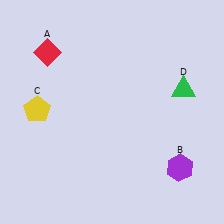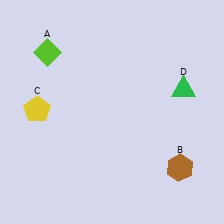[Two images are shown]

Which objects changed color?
A changed from red to lime. B changed from purple to brown.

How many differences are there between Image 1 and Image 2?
There are 2 differences between the two images.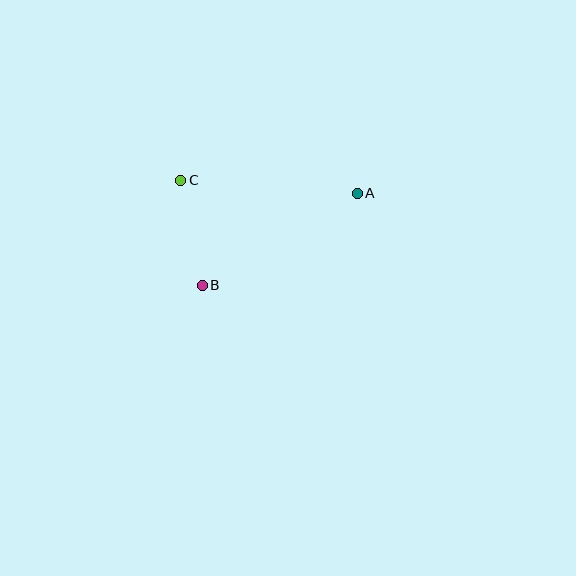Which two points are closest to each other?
Points B and C are closest to each other.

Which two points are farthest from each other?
Points A and B are farthest from each other.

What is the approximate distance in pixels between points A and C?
The distance between A and C is approximately 177 pixels.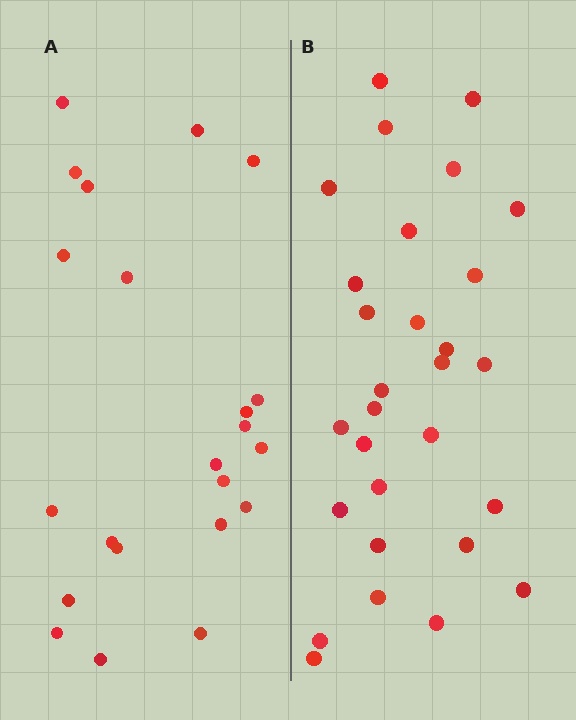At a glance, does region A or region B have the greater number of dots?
Region B (the right region) has more dots.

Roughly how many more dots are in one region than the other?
Region B has roughly 8 or so more dots than region A.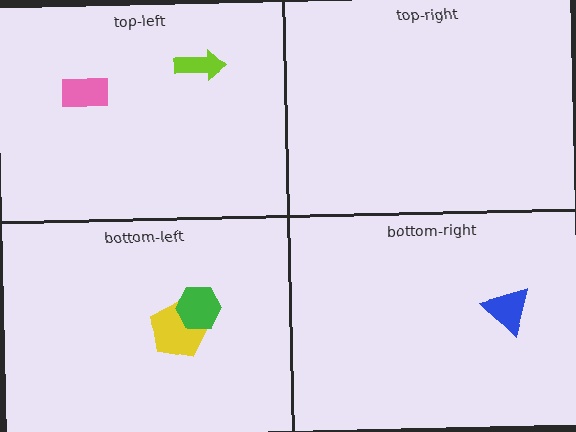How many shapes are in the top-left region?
2.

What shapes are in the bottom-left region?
The yellow pentagon, the green hexagon.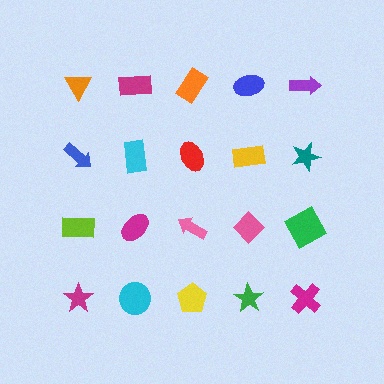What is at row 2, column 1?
A blue arrow.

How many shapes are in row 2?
5 shapes.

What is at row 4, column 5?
A magenta cross.